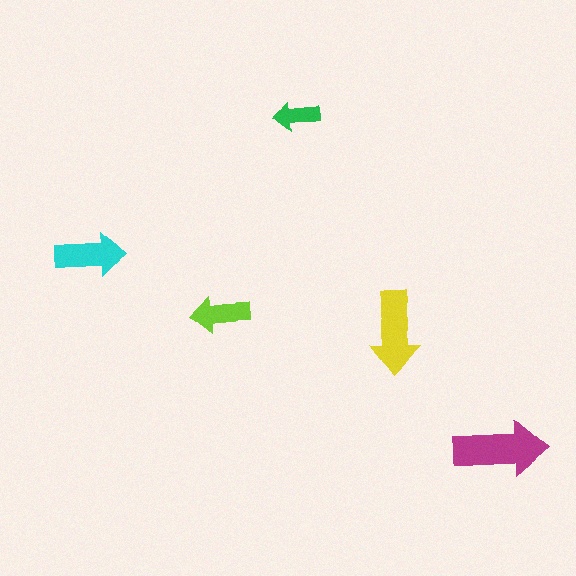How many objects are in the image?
There are 5 objects in the image.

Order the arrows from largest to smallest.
the magenta one, the yellow one, the cyan one, the lime one, the green one.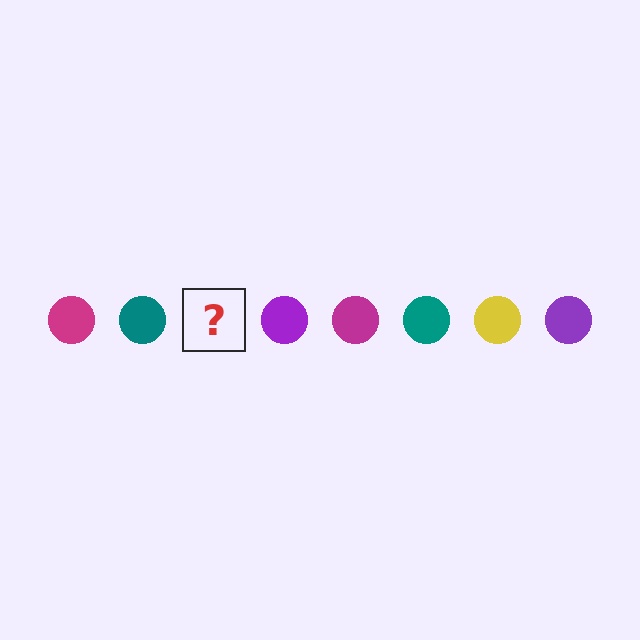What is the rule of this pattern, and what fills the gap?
The rule is that the pattern cycles through magenta, teal, yellow, purple circles. The gap should be filled with a yellow circle.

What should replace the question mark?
The question mark should be replaced with a yellow circle.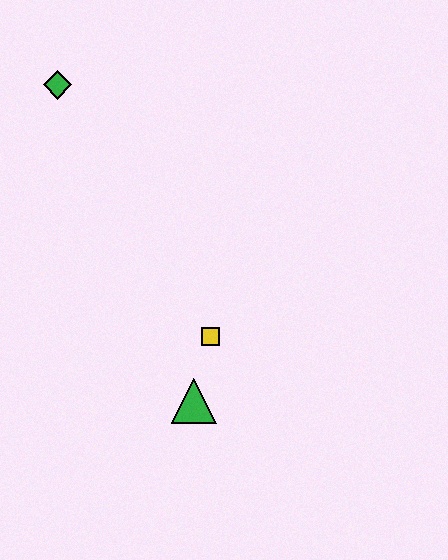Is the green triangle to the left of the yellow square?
Yes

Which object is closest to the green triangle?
The yellow square is closest to the green triangle.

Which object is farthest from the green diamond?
The green triangle is farthest from the green diamond.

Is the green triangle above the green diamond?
No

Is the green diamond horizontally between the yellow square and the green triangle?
No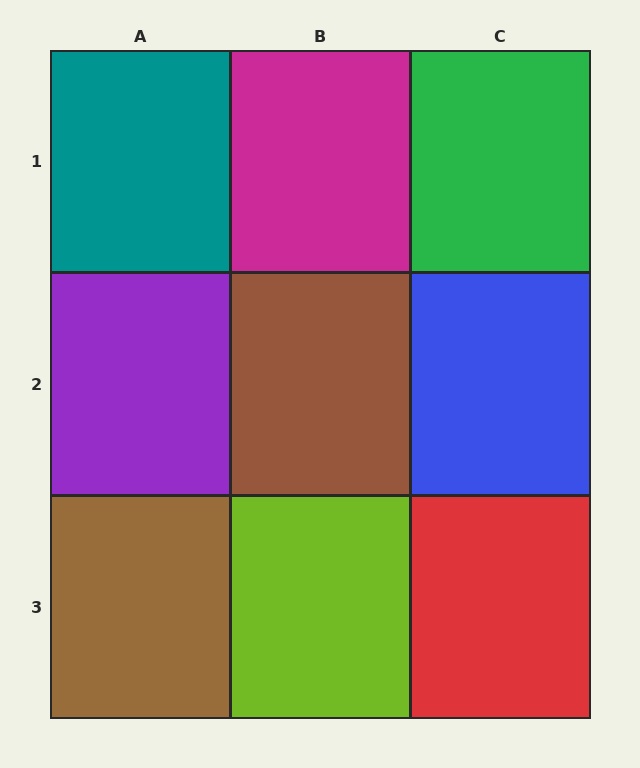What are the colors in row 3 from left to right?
Brown, lime, red.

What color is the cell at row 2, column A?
Purple.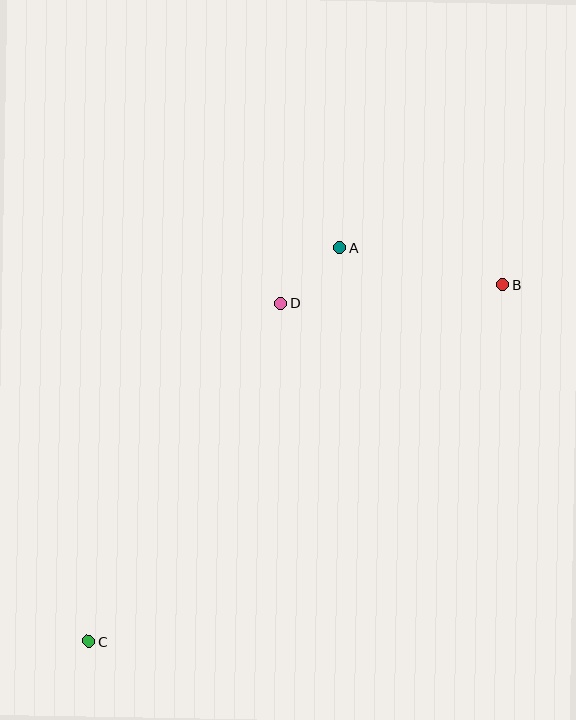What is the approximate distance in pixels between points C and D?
The distance between C and D is approximately 389 pixels.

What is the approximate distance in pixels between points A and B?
The distance between A and B is approximately 168 pixels.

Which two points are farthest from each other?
Points B and C are farthest from each other.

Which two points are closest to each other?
Points A and D are closest to each other.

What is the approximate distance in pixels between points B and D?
The distance between B and D is approximately 223 pixels.